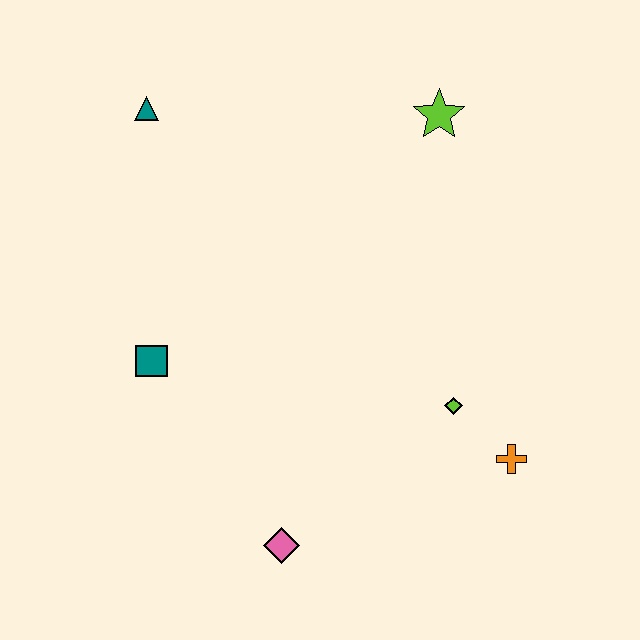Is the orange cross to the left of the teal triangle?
No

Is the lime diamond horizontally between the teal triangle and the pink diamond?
No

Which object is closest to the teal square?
The pink diamond is closest to the teal square.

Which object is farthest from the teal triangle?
The orange cross is farthest from the teal triangle.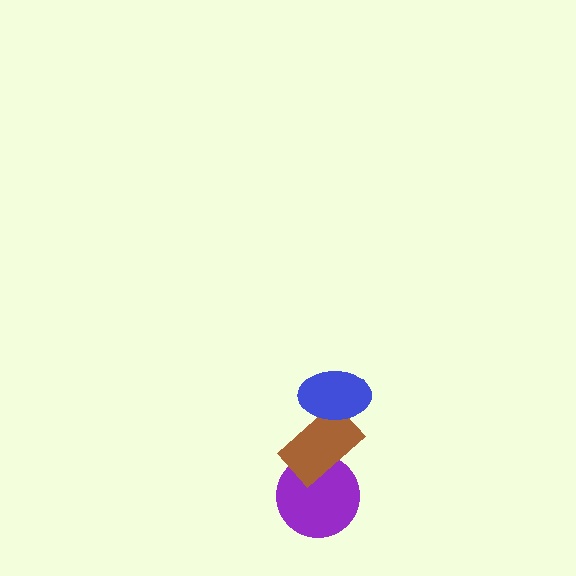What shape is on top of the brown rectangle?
The blue ellipse is on top of the brown rectangle.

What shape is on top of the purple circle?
The brown rectangle is on top of the purple circle.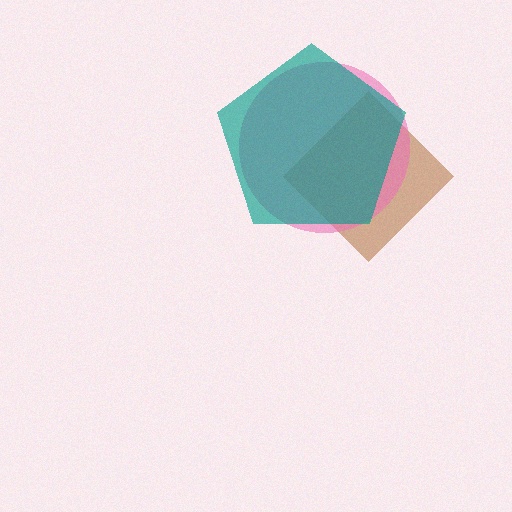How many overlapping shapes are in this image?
There are 3 overlapping shapes in the image.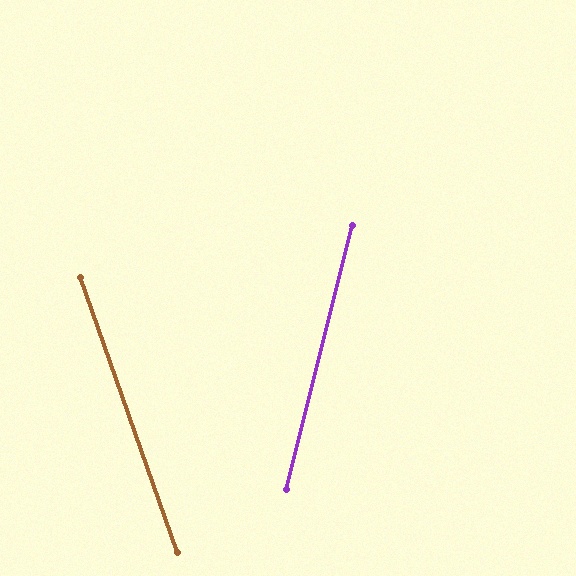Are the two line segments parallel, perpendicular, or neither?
Neither parallel nor perpendicular — they differ by about 34°.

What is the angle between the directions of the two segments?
Approximately 34 degrees.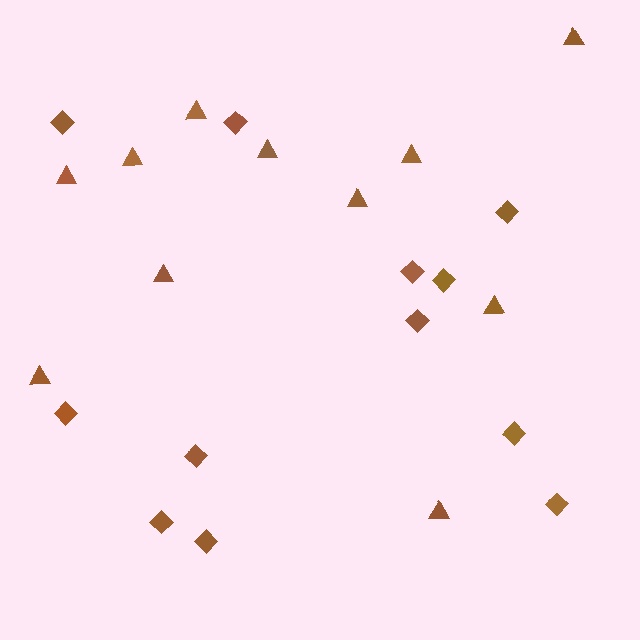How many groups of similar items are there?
There are 2 groups: one group of diamonds (12) and one group of triangles (11).